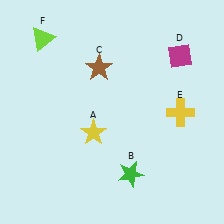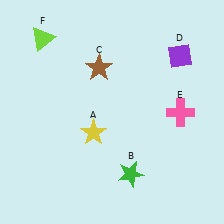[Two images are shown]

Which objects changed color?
D changed from magenta to purple. E changed from yellow to pink.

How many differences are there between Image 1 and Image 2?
There are 2 differences between the two images.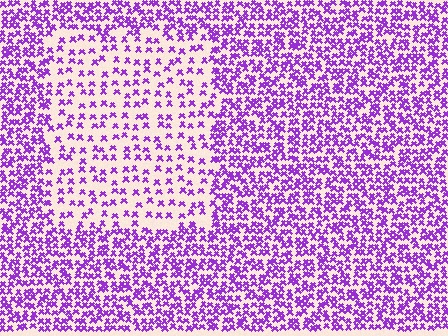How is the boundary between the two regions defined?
The boundary is defined by a change in element density (approximately 2.2x ratio). All elements are the same color, size, and shape.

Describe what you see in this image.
The image contains small purple elements arranged at two different densities. A rectangle-shaped region is visible where the elements are less densely packed than the surrounding area.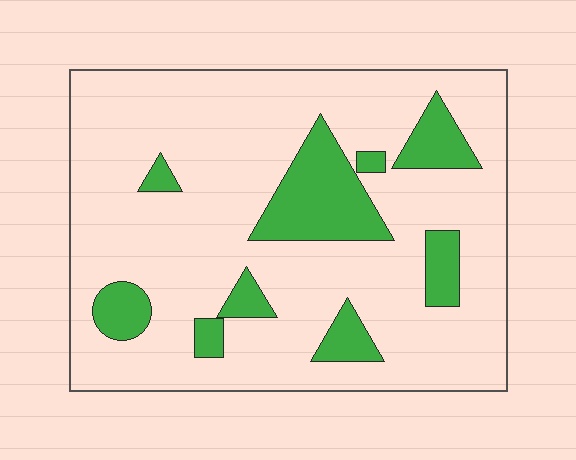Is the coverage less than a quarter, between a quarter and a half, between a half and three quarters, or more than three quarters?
Less than a quarter.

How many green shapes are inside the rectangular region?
9.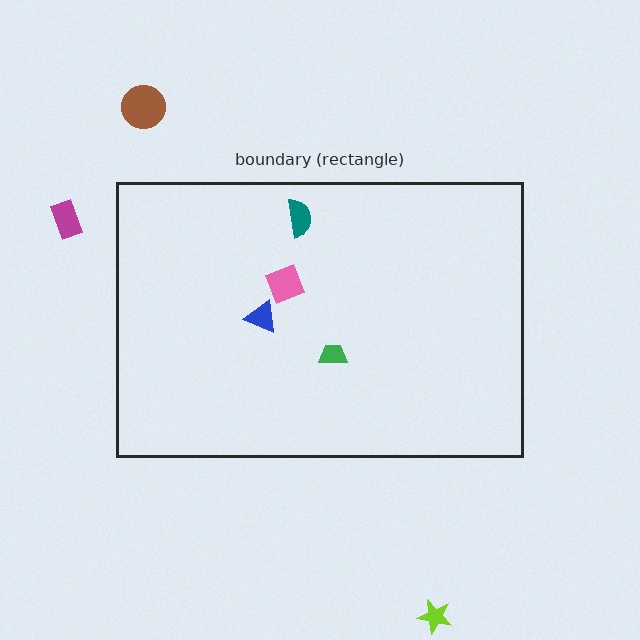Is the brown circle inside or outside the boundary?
Outside.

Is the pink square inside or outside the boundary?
Inside.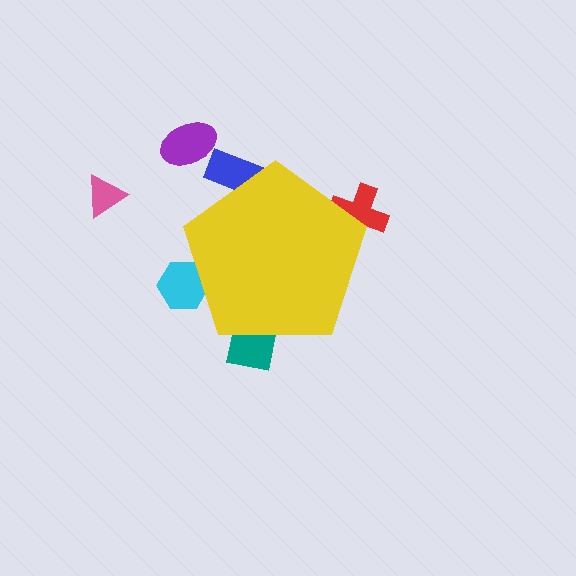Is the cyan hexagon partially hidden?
Yes, the cyan hexagon is partially hidden behind the yellow pentagon.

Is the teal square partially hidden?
Yes, the teal square is partially hidden behind the yellow pentagon.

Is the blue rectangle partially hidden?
Yes, the blue rectangle is partially hidden behind the yellow pentagon.